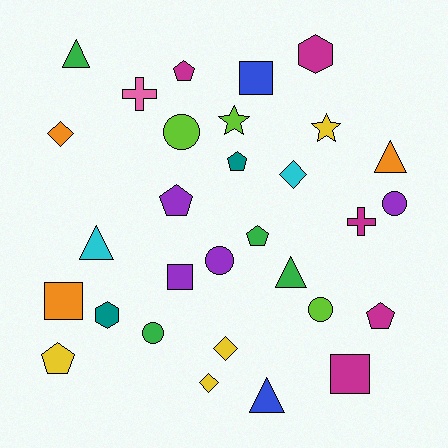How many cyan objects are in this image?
There are 2 cyan objects.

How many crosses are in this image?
There are 2 crosses.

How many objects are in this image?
There are 30 objects.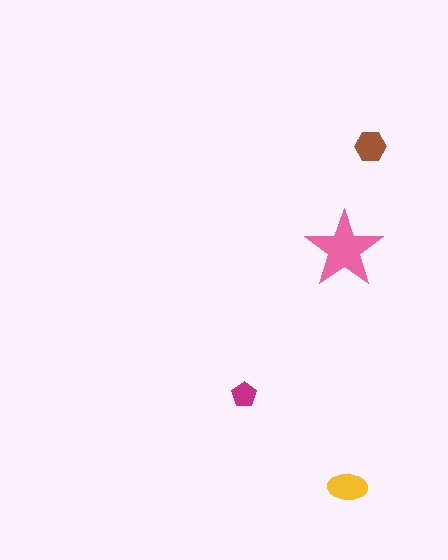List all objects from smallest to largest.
The magenta pentagon, the brown hexagon, the yellow ellipse, the pink star.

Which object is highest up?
The brown hexagon is topmost.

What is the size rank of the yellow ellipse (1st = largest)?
2nd.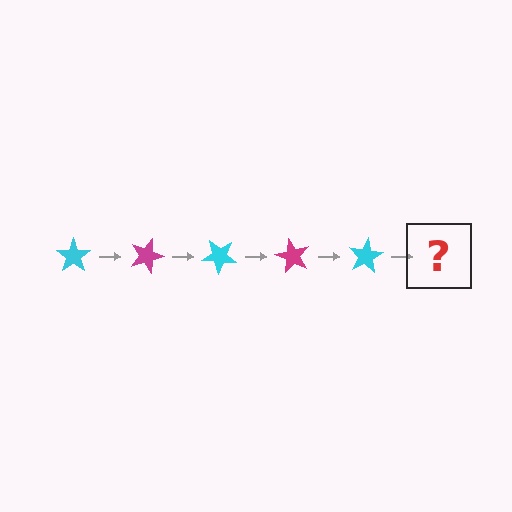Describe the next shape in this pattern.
It should be a magenta star, rotated 100 degrees from the start.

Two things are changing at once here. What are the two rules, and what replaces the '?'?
The two rules are that it rotates 20 degrees each step and the color cycles through cyan and magenta. The '?' should be a magenta star, rotated 100 degrees from the start.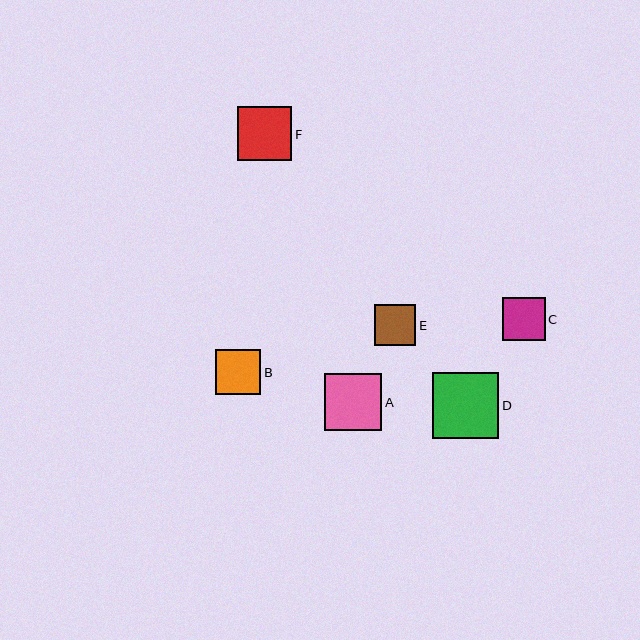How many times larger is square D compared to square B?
Square D is approximately 1.5 times the size of square B.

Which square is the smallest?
Square E is the smallest with a size of approximately 42 pixels.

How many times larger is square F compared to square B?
Square F is approximately 1.2 times the size of square B.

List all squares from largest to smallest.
From largest to smallest: D, A, F, B, C, E.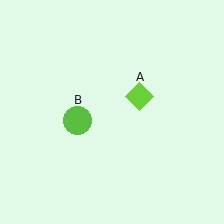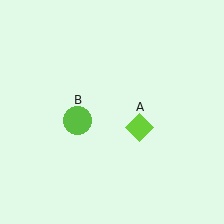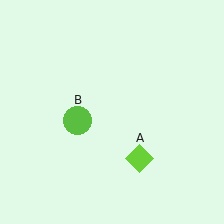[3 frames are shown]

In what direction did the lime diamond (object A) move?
The lime diamond (object A) moved down.